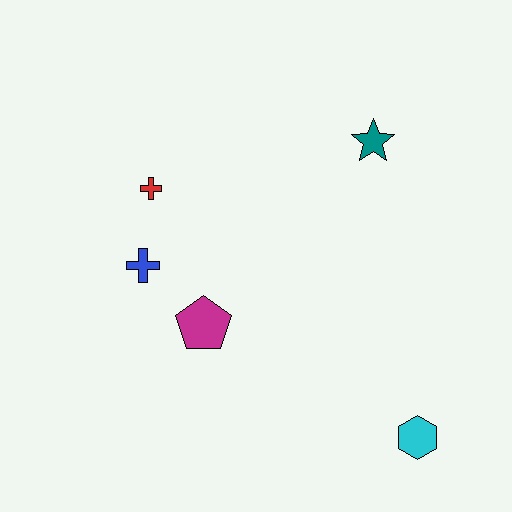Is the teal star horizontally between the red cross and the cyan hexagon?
Yes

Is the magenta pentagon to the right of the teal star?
No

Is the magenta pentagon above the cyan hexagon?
Yes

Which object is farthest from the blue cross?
The cyan hexagon is farthest from the blue cross.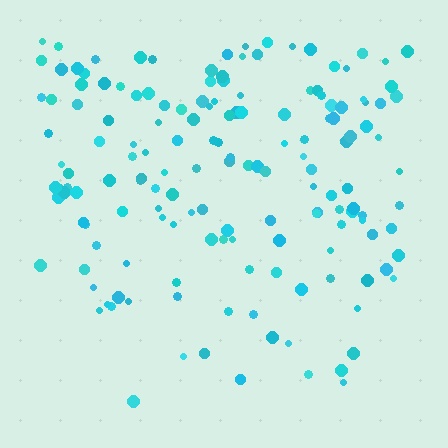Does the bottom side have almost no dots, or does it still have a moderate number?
Still a moderate number, just noticeably fewer than the top.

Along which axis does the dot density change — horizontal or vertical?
Vertical.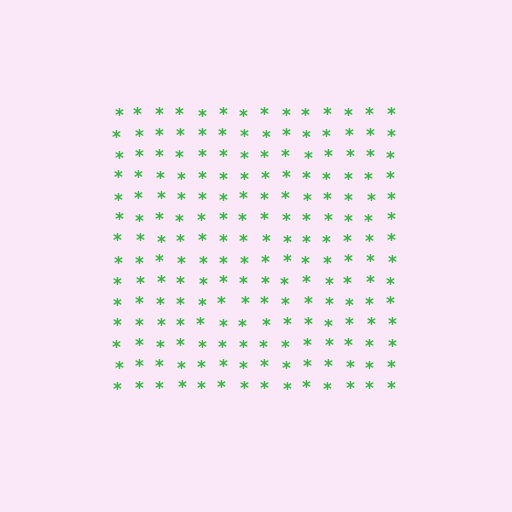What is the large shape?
The large shape is a square.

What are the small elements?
The small elements are asterisks.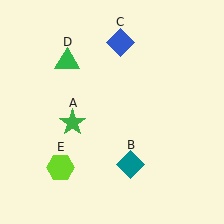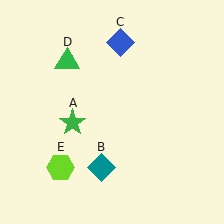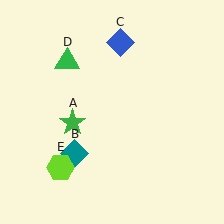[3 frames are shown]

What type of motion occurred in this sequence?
The teal diamond (object B) rotated clockwise around the center of the scene.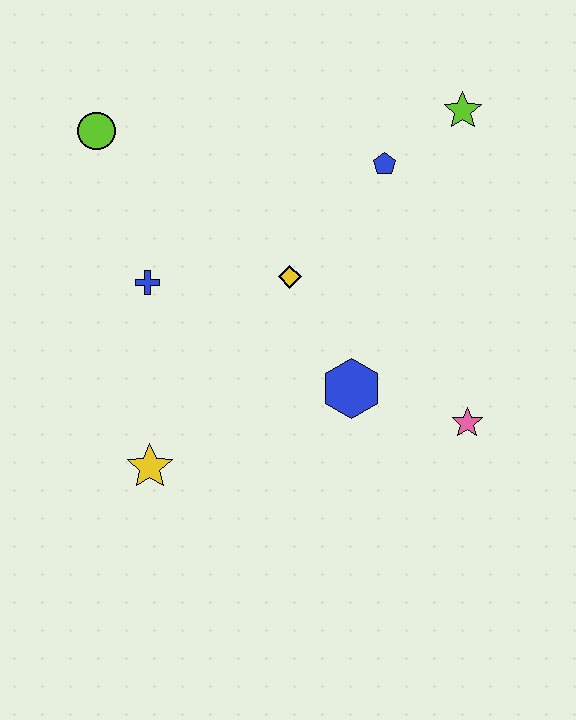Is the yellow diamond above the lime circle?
No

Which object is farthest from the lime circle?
The pink star is farthest from the lime circle.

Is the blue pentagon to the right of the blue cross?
Yes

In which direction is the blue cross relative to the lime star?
The blue cross is to the left of the lime star.